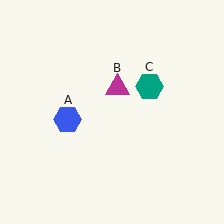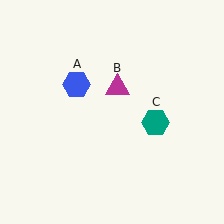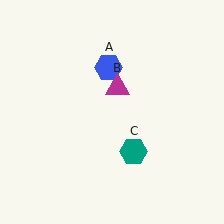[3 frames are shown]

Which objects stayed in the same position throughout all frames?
Magenta triangle (object B) remained stationary.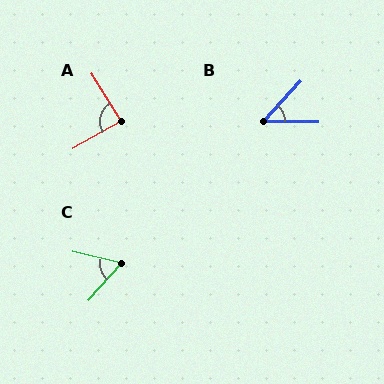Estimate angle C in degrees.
Approximately 62 degrees.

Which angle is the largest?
A, at approximately 88 degrees.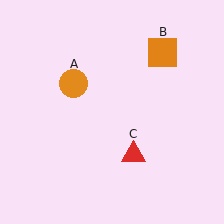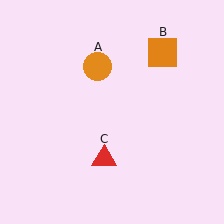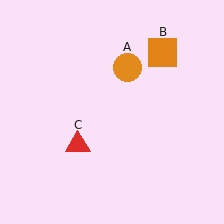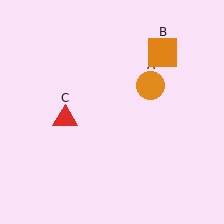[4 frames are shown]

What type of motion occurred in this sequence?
The orange circle (object A), red triangle (object C) rotated clockwise around the center of the scene.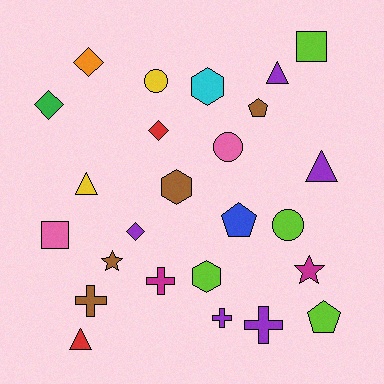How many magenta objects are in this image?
There are 2 magenta objects.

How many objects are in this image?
There are 25 objects.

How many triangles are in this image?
There are 4 triangles.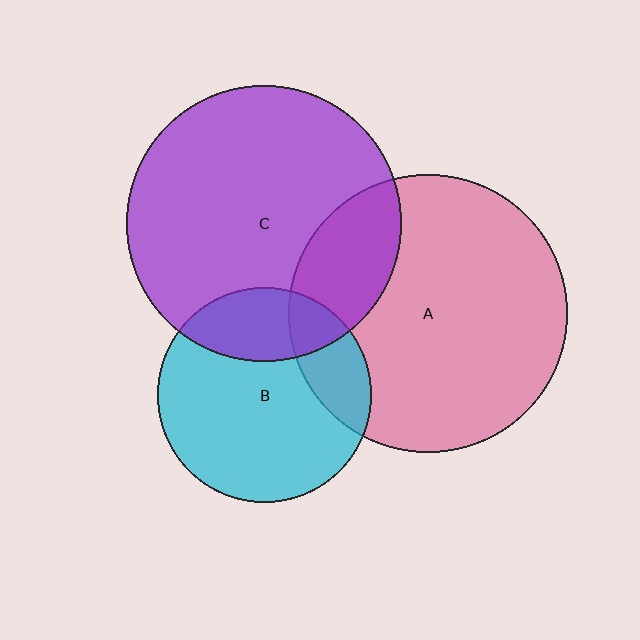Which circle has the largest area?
Circle A (pink).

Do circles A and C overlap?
Yes.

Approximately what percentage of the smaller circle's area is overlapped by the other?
Approximately 20%.